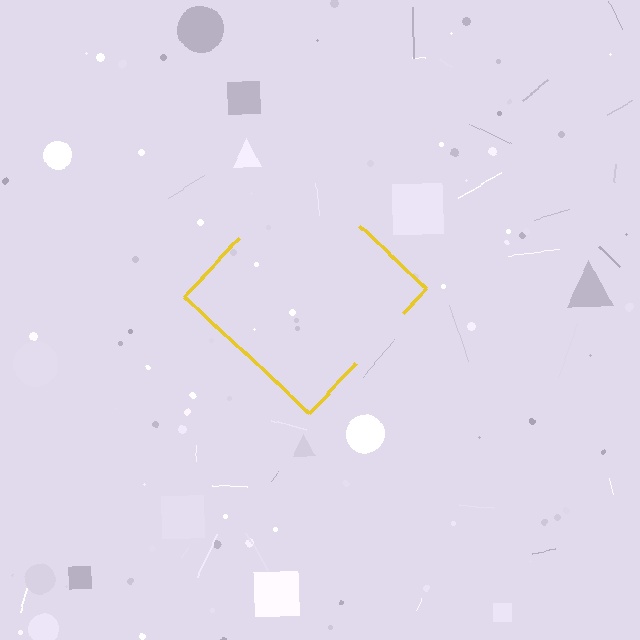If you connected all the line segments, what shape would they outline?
They would outline a diamond.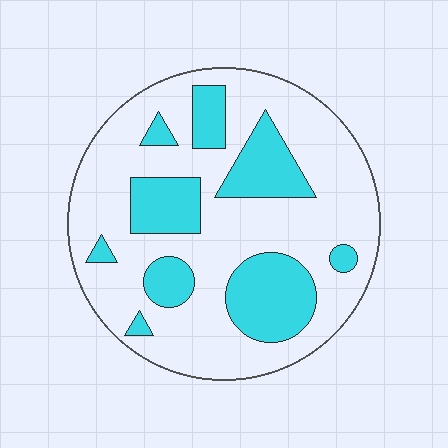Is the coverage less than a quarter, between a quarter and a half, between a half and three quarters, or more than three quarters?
Between a quarter and a half.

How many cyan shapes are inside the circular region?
9.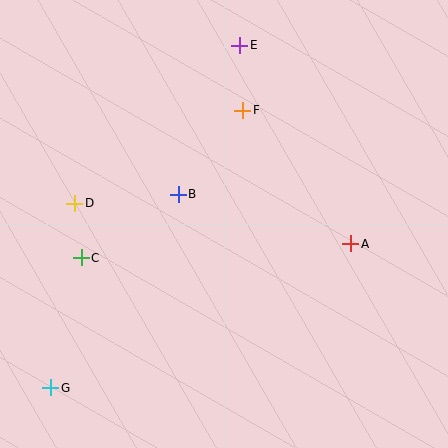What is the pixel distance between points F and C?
The distance between F and C is 219 pixels.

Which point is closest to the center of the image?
Point B at (178, 194) is closest to the center.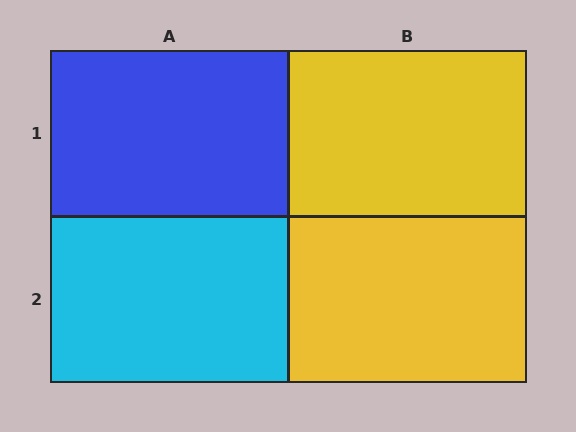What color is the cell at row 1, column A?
Blue.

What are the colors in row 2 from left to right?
Cyan, yellow.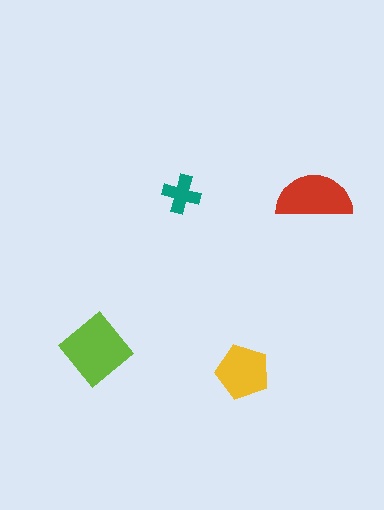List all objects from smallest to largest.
The teal cross, the yellow pentagon, the red semicircle, the lime diamond.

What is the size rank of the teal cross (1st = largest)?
4th.